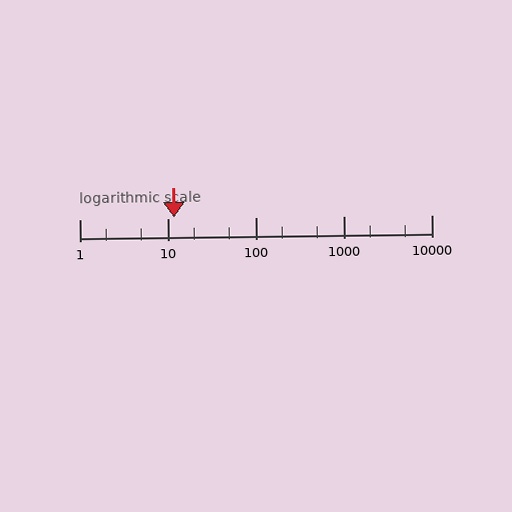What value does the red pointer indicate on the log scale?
The pointer indicates approximately 12.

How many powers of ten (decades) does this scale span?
The scale spans 4 decades, from 1 to 10000.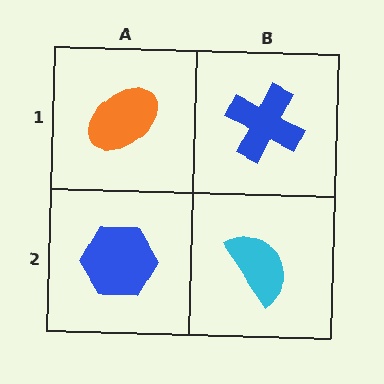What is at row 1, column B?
A blue cross.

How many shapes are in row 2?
2 shapes.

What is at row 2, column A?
A blue hexagon.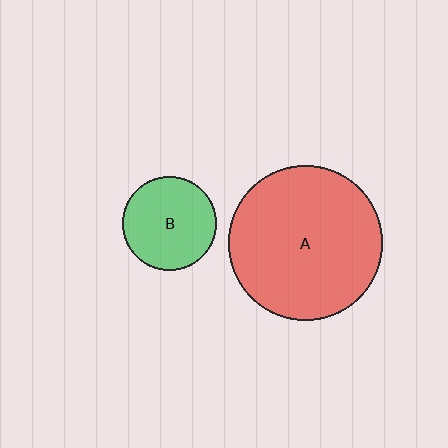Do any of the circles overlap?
No, none of the circles overlap.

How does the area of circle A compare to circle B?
Approximately 2.7 times.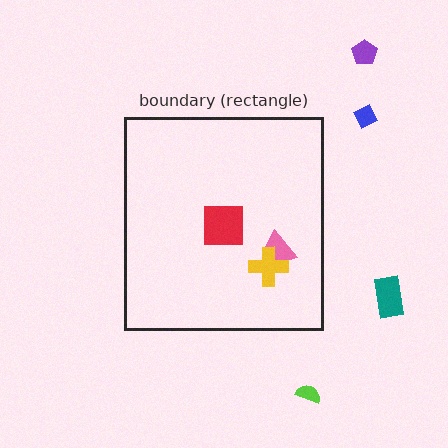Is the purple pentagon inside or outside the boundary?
Outside.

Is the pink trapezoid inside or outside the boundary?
Inside.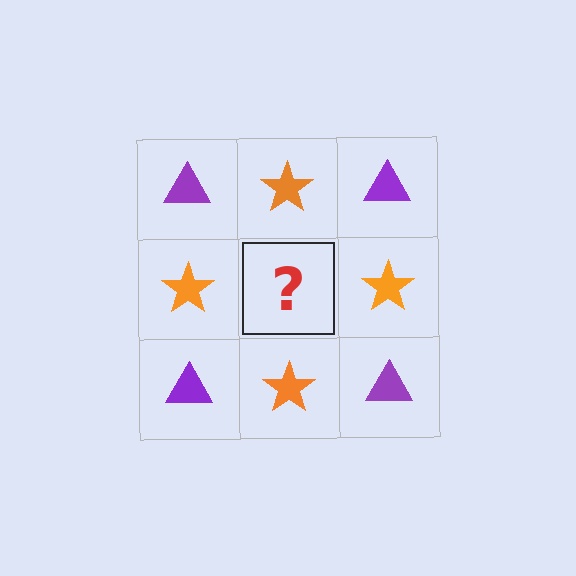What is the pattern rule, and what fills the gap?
The rule is that it alternates purple triangle and orange star in a checkerboard pattern. The gap should be filled with a purple triangle.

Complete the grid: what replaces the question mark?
The question mark should be replaced with a purple triangle.